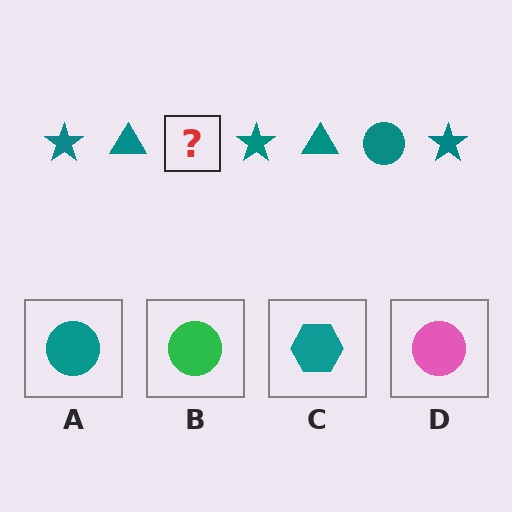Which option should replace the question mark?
Option A.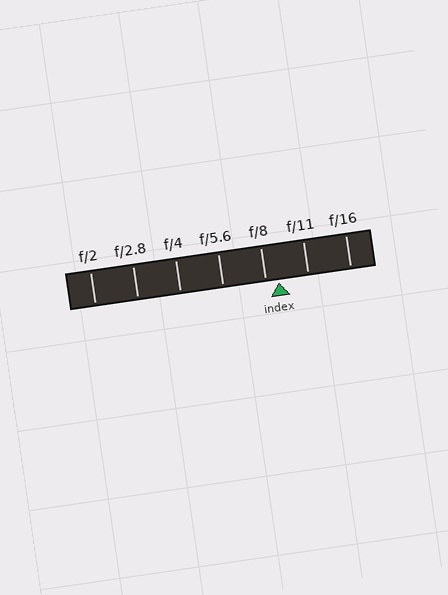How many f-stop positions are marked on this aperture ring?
There are 7 f-stop positions marked.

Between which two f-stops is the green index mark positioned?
The index mark is between f/8 and f/11.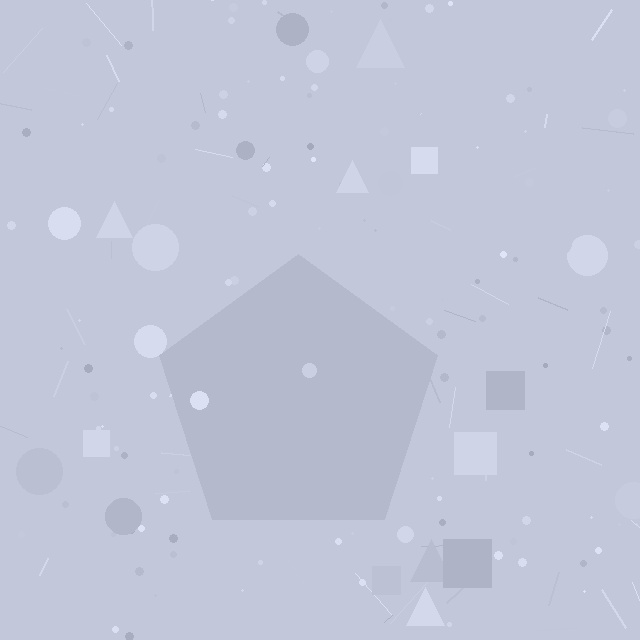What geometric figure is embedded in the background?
A pentagon is embedded in the background.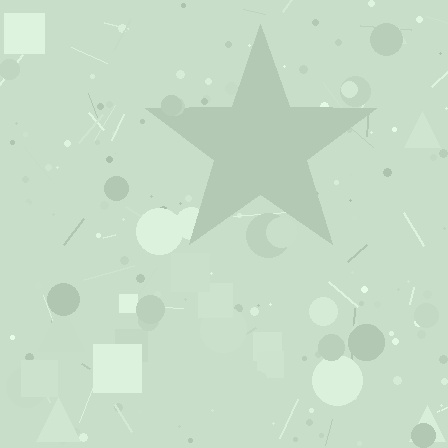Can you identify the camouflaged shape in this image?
The camouflaged shape is a star.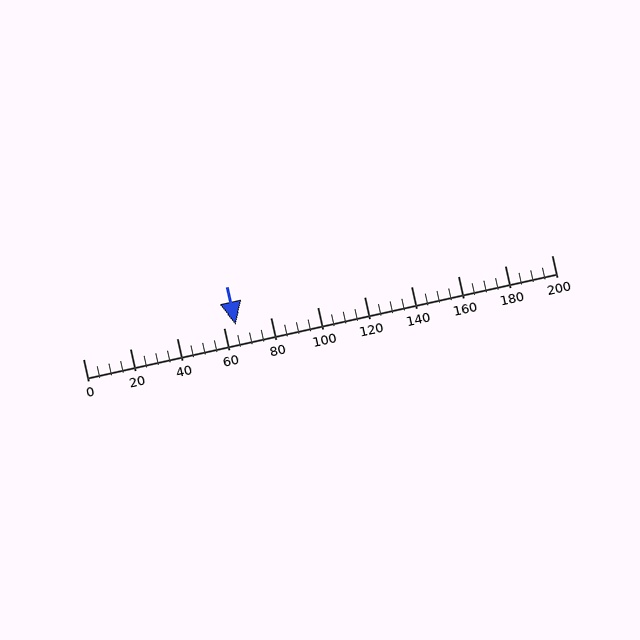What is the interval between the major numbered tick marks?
The major tick marks are spaced 20 units apart.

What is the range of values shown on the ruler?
The ruler shows values from 0 to 200.